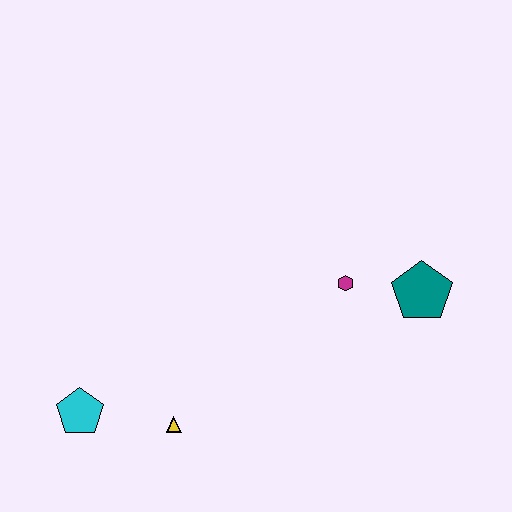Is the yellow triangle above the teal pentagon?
No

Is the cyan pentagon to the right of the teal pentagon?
No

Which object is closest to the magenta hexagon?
The teal pentagon is closest to the magenta hexagon.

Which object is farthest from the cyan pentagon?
The teal pentagon is farthest from the cyan pentagon.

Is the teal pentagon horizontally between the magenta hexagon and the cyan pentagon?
No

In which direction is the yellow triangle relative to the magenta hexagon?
The yellow triangle is to the left of the magenta hexagon.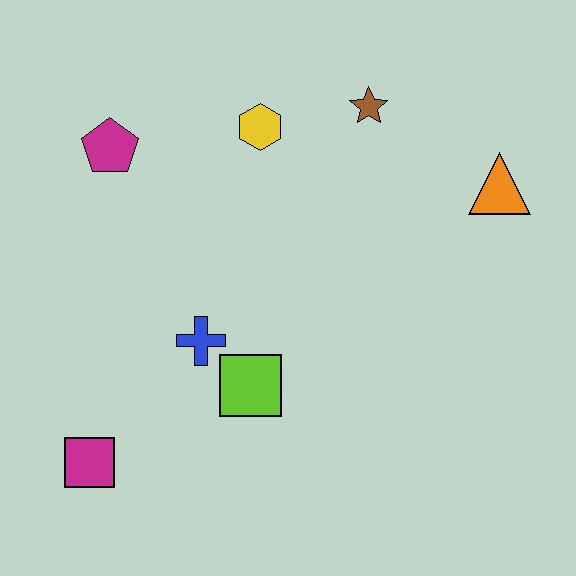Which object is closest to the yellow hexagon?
The brown star is closest to the yellow hexagon.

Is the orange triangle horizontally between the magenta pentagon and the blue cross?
No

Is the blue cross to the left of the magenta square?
No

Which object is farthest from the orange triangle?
The magenta square is farthest from the orange triangle.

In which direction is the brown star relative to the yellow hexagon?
The brown star is to the right of the yellow hexagon.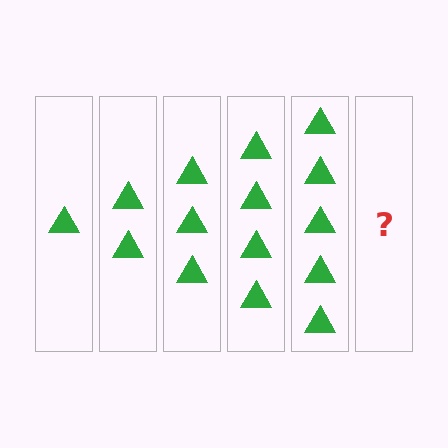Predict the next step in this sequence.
The next step is 6 triangles.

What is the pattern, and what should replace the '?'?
The pattern is that each step adds one more triangle. The '?' should be 6 triangles.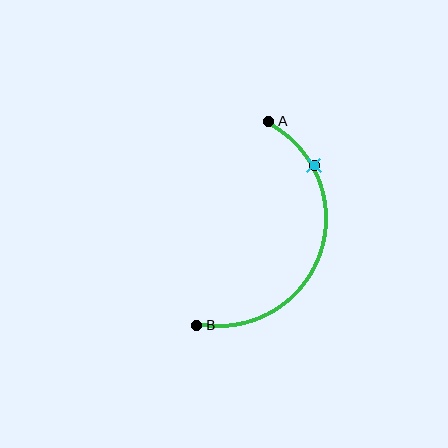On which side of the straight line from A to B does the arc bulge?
The arc bulges to the right of the straight line connecting A and B.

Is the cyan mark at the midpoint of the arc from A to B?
No. The cyan mark lies on the arc but is closer to endpoint A. The arc midpoint would be at the point on the curve equidistant along the arc from both A and B.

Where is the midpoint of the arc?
The arc midpoint is the point on the curve farthest from the straight line joining A and B. It sits to the right of that line.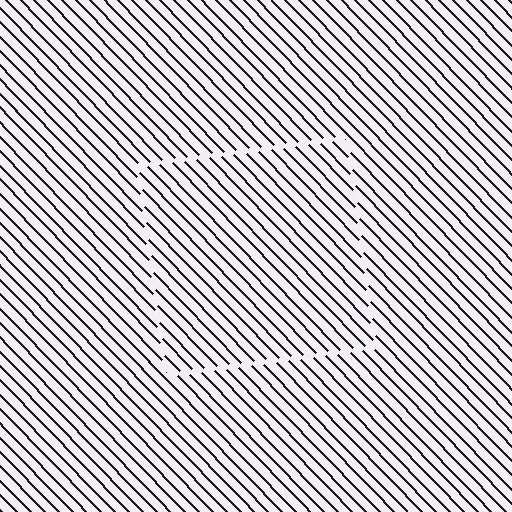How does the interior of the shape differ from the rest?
The interior of the shape contains the same grating, shifted by half a period — the contour is defined by the phase discontinuity where line-ends from the inner and outer gratings abut.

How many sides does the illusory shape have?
4 sides — the line-ends trace a square.